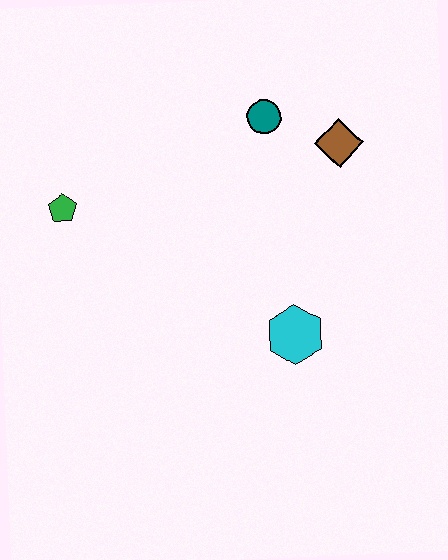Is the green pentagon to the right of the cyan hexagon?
No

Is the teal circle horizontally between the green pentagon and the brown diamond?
Yes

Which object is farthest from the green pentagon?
The brown diamond is farthest from the green pentagon.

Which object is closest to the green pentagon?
The teal circle is closest to the green pentagon.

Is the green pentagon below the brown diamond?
Yes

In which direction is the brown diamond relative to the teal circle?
The brown diamond is to the right of the teal circle.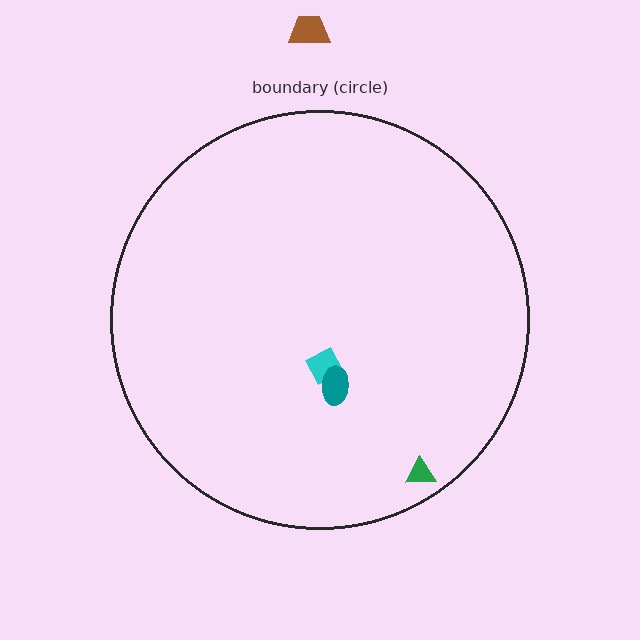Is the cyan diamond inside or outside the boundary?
Inside.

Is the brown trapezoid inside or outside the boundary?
Outside.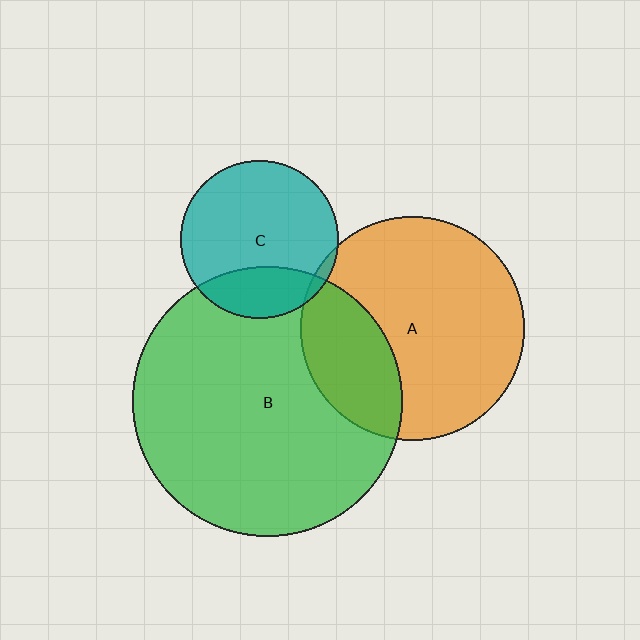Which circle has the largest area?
Circle B (green).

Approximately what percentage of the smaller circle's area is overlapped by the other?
Approximately 5%.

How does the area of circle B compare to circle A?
Approximately 1.5 times.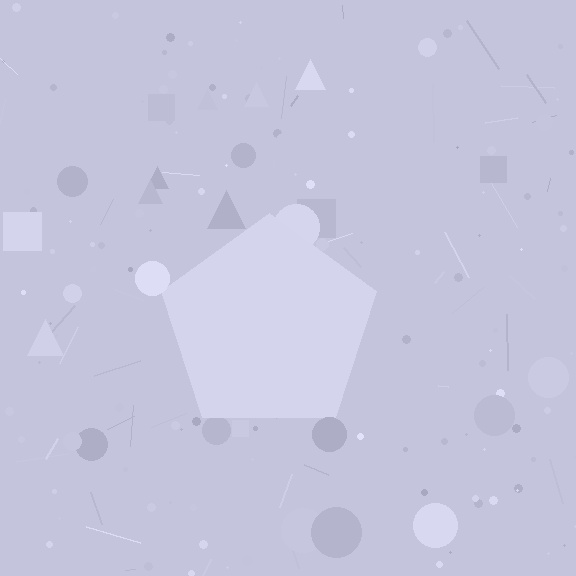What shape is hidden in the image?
A pentagon is hidden in the image.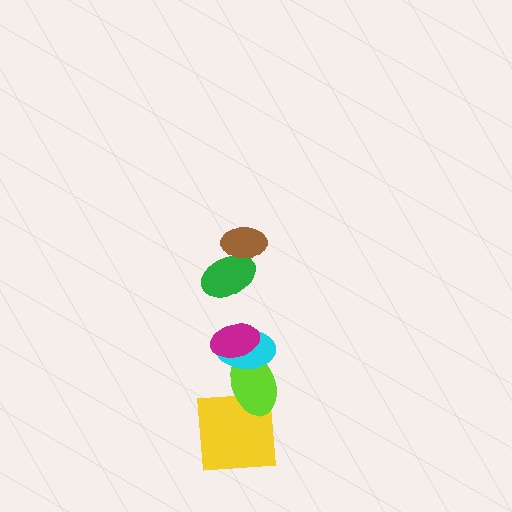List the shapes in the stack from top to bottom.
From top to bottom: the brown ellipse, the green ellipse, the magenta ellipse, the cyan ellipse, the lime ellipse, the yellow square.